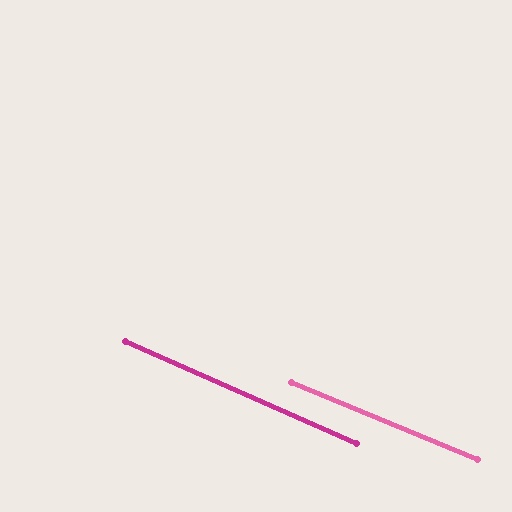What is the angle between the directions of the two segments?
Approximately 1 degree.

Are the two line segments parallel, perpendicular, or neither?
Parallel — their directions differ by only 1.4°.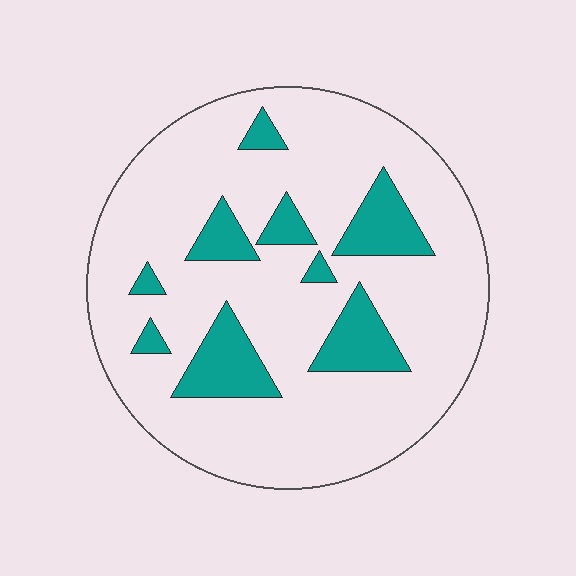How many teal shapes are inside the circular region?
9.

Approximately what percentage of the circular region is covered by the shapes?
Approximately 20%.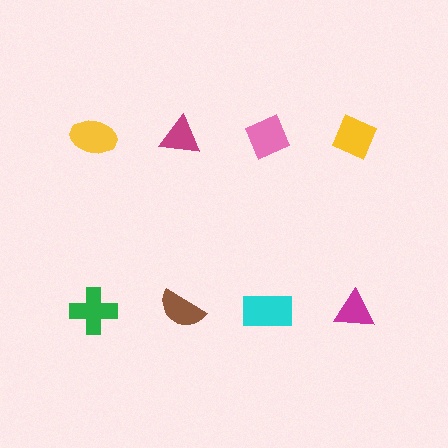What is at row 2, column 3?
A cyan rectangle.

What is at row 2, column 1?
A green cross.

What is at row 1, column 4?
A yellow diamond.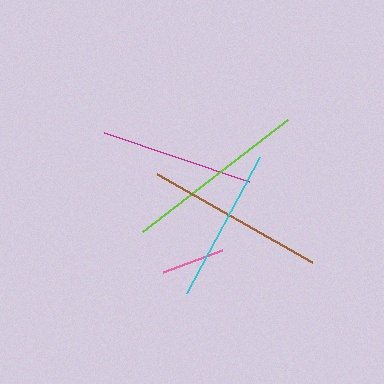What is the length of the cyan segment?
The cyan segment is approximately 154 pixels long.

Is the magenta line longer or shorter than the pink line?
The magenta line is longer than the pink line.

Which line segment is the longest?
The lime line is the longest at approximately 182 pixels.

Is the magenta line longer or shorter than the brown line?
The brown line is longer than the magenta line.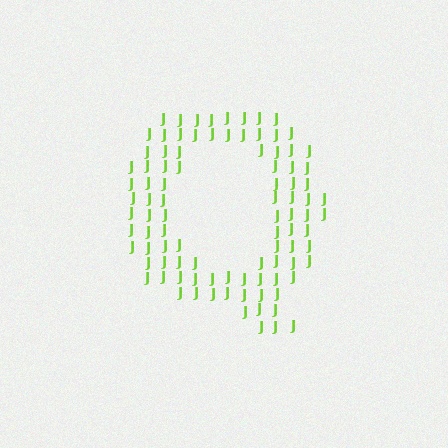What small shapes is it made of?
It is made of small letter J's.